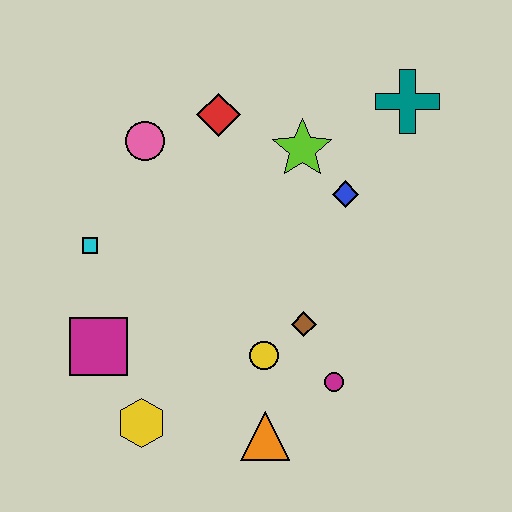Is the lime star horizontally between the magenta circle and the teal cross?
No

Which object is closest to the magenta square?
The yellow hexagon is closest to the magenta square.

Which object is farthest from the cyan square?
The teal cross is farthest from the cyan square.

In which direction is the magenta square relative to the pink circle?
The magenta square is below the pink circle.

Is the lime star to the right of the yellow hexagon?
Yes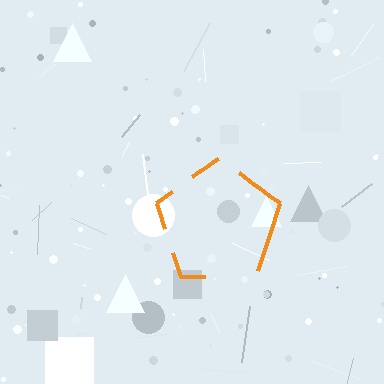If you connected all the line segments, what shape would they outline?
They would outline a pentagon.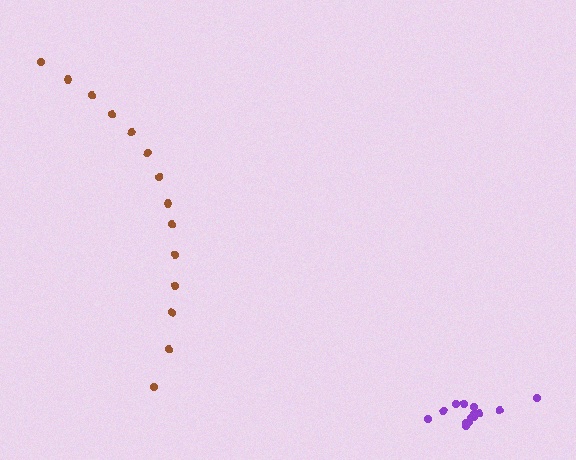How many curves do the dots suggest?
There are 2 distinct paths.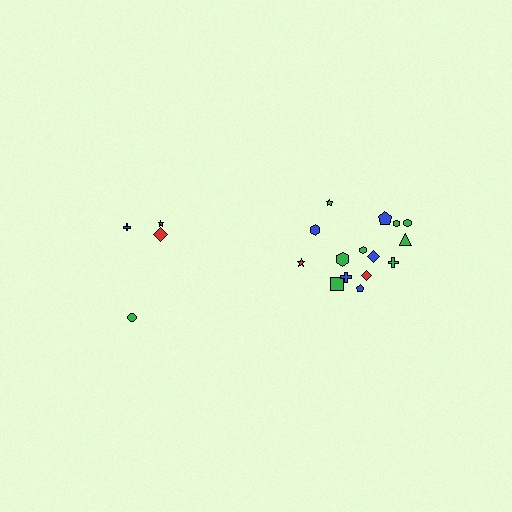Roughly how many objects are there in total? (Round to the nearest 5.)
Roughly 20 objects in total.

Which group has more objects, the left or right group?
The right group.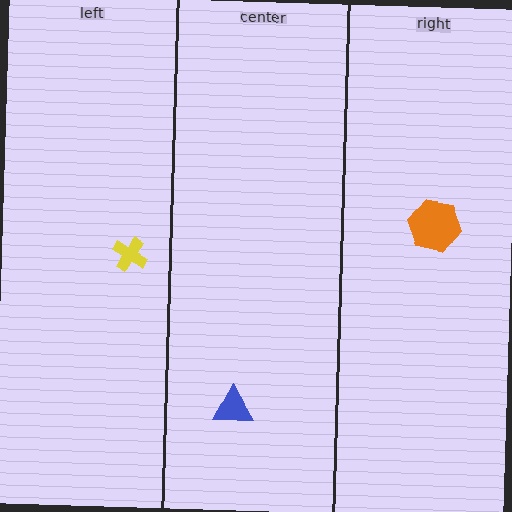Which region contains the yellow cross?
The left region.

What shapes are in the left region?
The yellow cross.